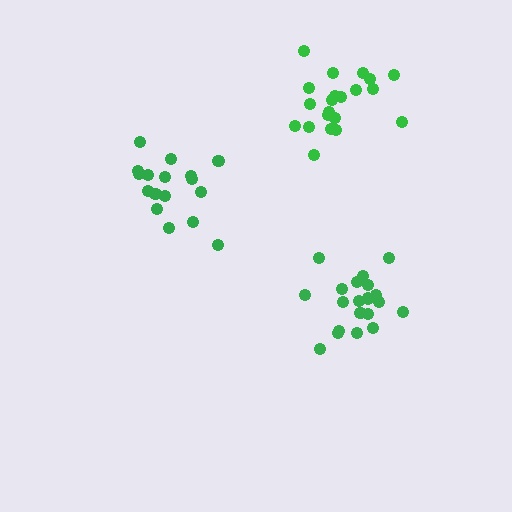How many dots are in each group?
Group 1: 17 dots, Group 2: 21 dots, Group 3: 20 dots (58 total).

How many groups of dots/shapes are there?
There are 3 groups.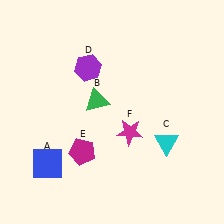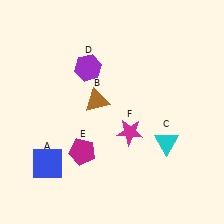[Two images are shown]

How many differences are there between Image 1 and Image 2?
There is 1 difference between the two images.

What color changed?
The triangle (B) changed from green in Image 1 to brown in Image 2.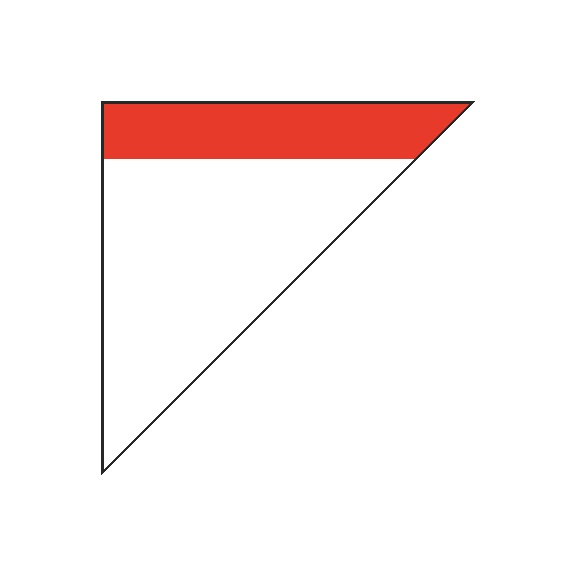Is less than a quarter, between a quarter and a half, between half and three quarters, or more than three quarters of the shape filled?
Between a quarter and a half.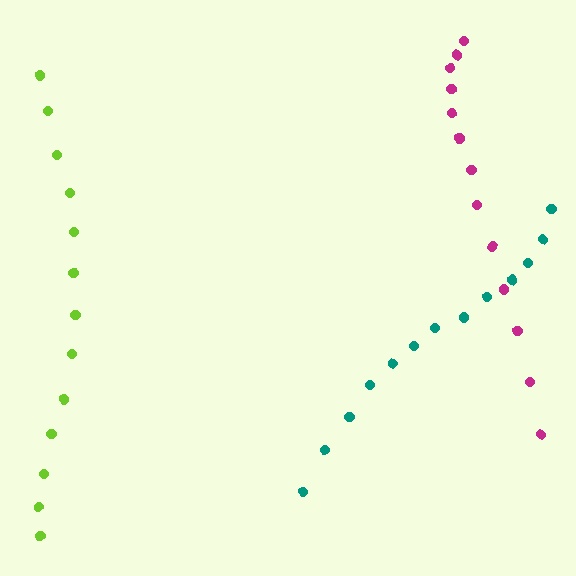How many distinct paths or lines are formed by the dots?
There are 3 distinct paths.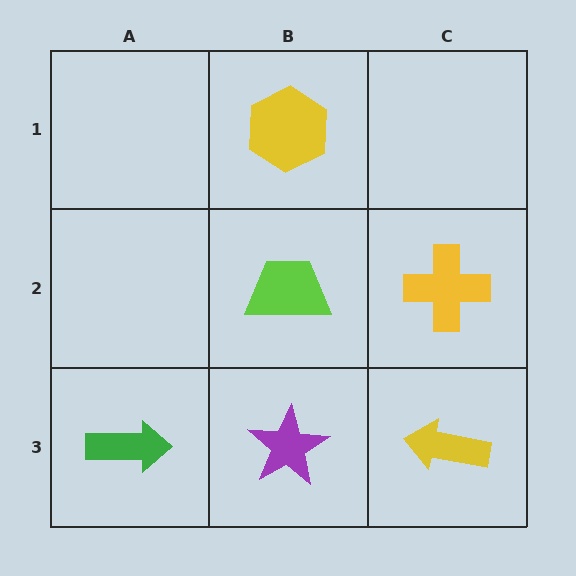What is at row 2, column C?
A yellow cross.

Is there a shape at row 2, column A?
No, that cell is empty.